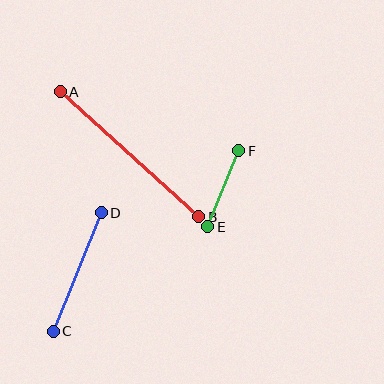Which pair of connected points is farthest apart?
Points A and B are farthest apart.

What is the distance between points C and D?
The distance is approximately 128 pixels.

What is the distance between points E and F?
The distance is approximately 82 pixels.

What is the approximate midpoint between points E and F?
The midpoint is at approximately (223, 189) pixels.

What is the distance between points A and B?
The distance is approximately 186 pixels.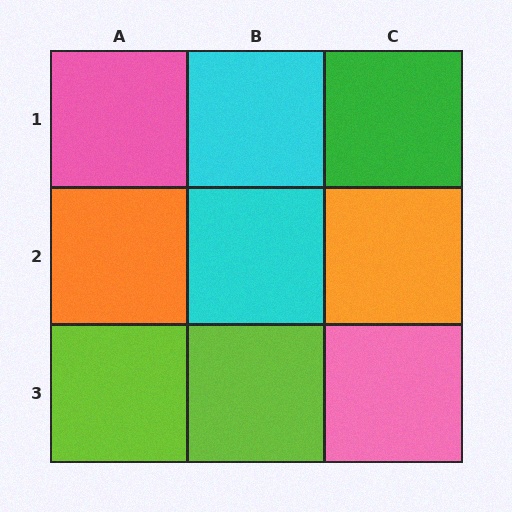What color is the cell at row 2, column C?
Orange.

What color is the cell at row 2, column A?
Orange.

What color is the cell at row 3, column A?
Lime.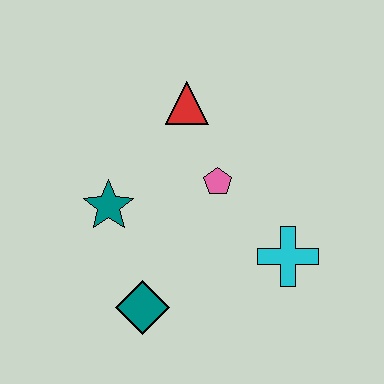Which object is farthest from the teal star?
The cyan cross is farthest from the teal star.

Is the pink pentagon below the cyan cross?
No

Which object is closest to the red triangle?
The pink pentagon is closest to the red triangle.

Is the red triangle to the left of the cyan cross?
Yes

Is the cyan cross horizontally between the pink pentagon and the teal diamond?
No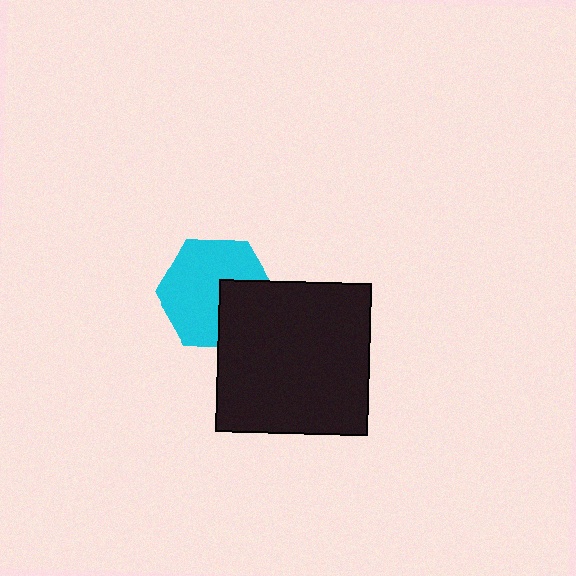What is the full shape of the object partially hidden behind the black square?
The partially hidden object is a cyan hexagon.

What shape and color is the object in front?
The object in front is a black square.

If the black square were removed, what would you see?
You would see the complete cyan hexagon.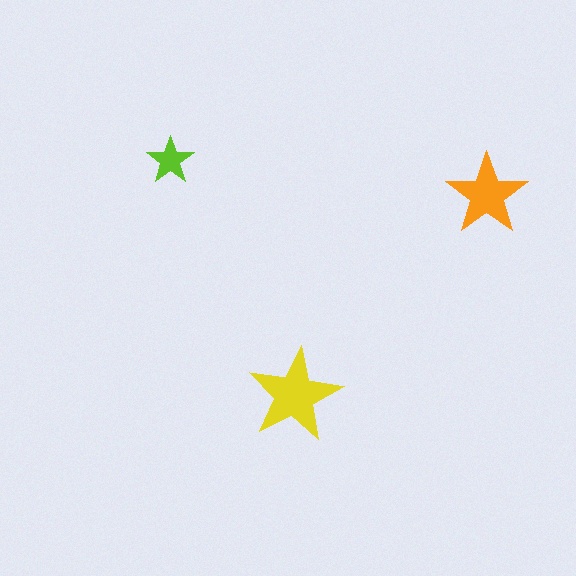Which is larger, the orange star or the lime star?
The orange one.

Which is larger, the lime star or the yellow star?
The yellow one.